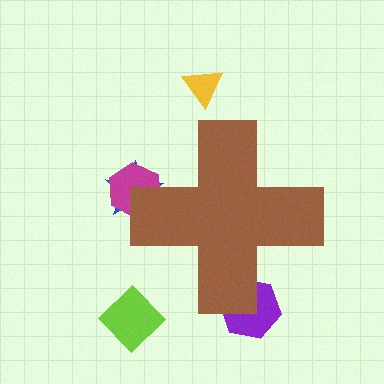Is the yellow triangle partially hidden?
No, the yellow triangle is fully visible.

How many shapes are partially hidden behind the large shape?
3 shapes are partially hidden.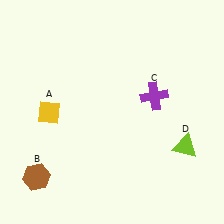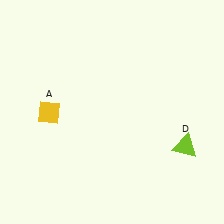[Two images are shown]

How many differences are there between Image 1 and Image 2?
There are 2 differences between the two images.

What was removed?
The purple cross (C), the brown hexagon (B) were removed in Image 2.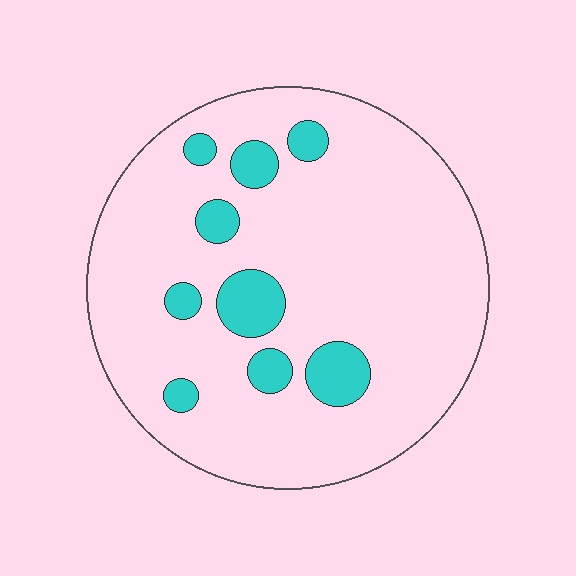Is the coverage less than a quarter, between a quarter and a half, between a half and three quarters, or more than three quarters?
Less than a quarter.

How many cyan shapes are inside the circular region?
9.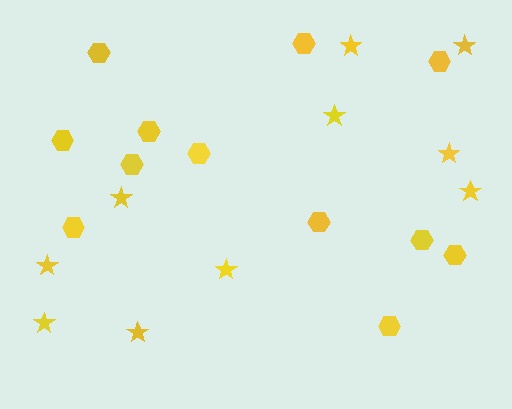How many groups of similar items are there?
There are 2 groups: one group of hexagons (12) and one group of stars (10).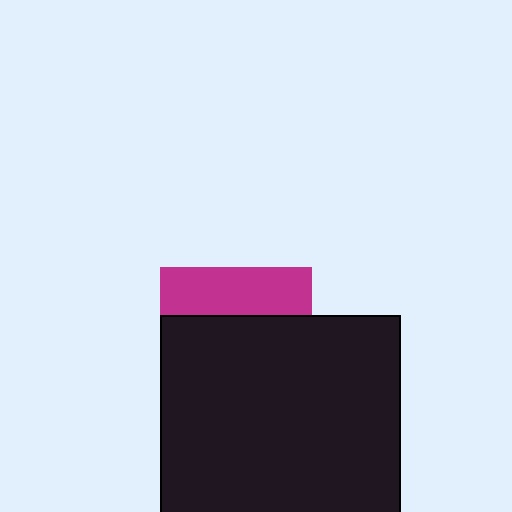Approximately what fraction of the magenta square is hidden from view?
Roughly 68% of the magenta square is hidden behind the black square.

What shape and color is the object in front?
The object in front is a black square.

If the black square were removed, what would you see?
You would see the complete magenta square.